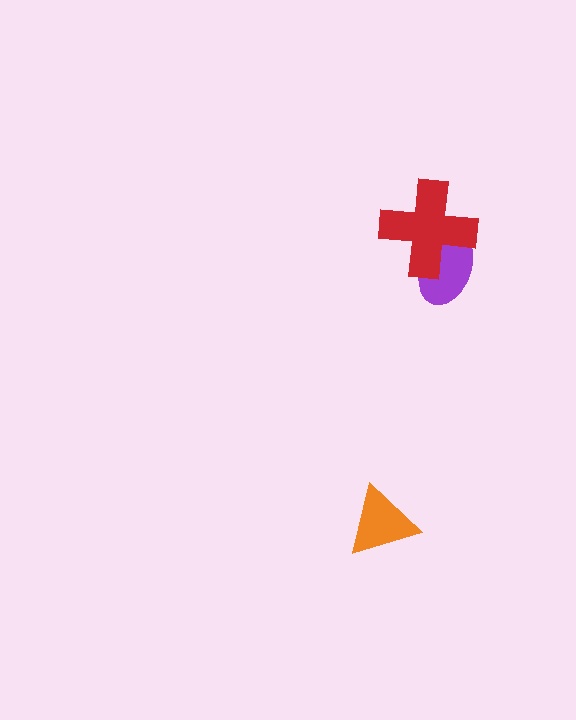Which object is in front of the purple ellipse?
The red cross is in front of the purple ellipse.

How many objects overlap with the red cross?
1 object overlaps with the red cross.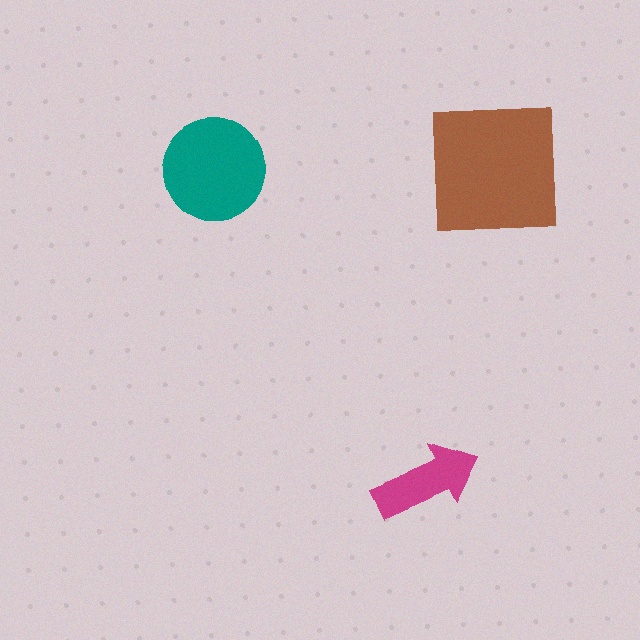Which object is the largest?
The brown square.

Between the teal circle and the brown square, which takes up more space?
The brown square.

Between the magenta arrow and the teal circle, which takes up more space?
The teal circle.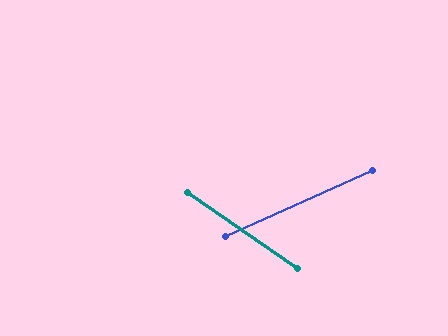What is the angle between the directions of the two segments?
Approximately 59 degrees.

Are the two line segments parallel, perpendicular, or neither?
Neither parallel nor perpendicular — they differ by about 59°.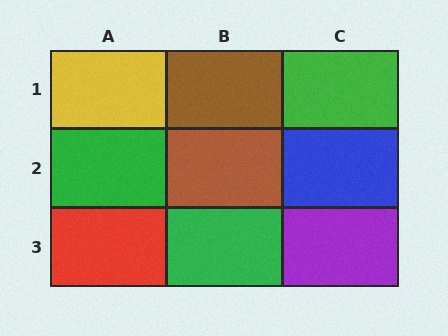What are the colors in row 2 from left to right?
Green, brown, blue.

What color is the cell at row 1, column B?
Brown.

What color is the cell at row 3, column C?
Purple.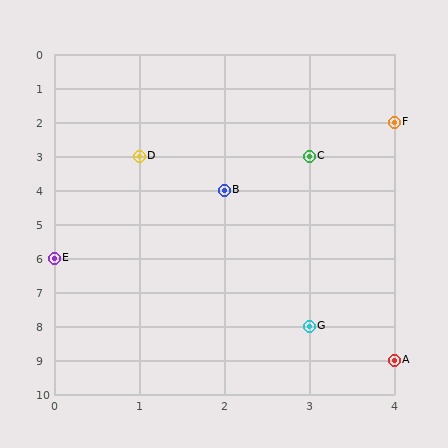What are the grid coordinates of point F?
Point F is at grid coordinates (4, 2).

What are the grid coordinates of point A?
Point A is at grid coordinates (4, 9).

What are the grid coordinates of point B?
Point B is at grid coordinates (2, 4).